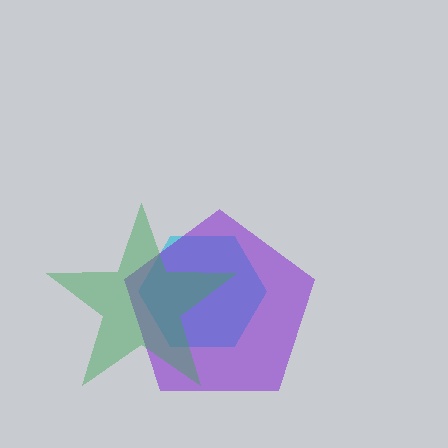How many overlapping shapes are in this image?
There are 3 overlapping shapes in the image.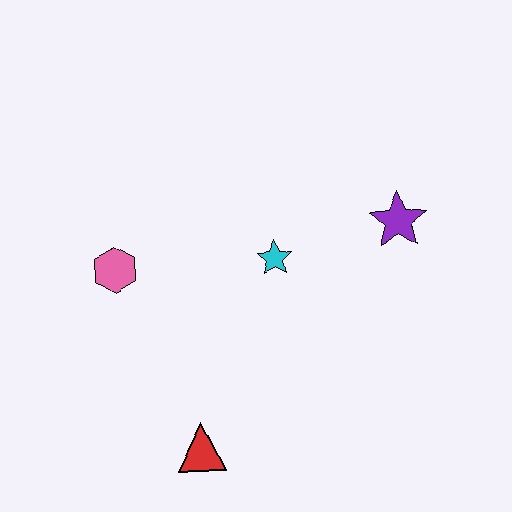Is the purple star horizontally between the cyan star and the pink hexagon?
No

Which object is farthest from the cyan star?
The red triangle is farthest from the cyan star.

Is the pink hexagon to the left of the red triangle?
Yes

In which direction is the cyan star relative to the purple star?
The cyan star is to the left of the purple star.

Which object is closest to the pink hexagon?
The cyan star is closest to the pink hexagon.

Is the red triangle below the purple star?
Yes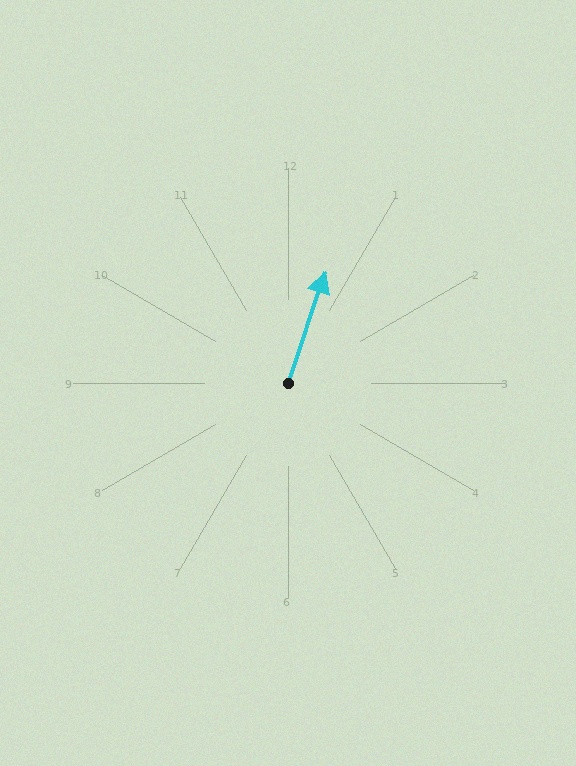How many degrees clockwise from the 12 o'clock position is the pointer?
Approximately 19 degrees.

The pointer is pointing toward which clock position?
Roughly 1 o'clock.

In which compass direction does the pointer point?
North.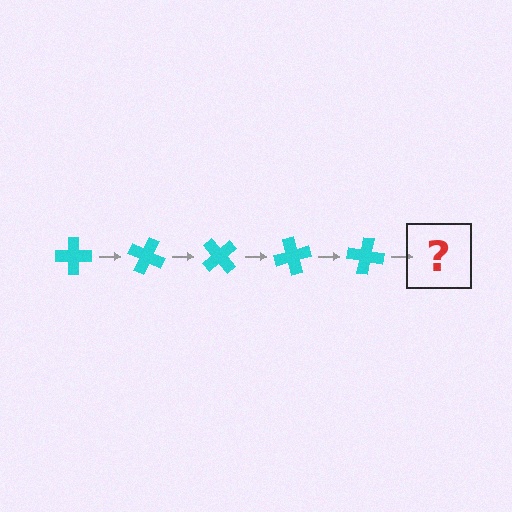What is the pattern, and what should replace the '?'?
The pattern is that the cross rotates 25 degrees each step. The '?' should be a cyan cross rotated 125 degrees.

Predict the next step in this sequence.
The next step is a cyan cross rotated 125 degrees.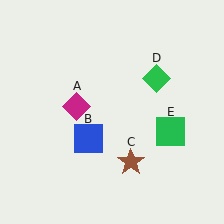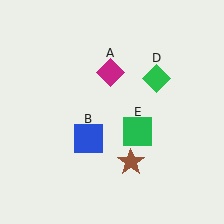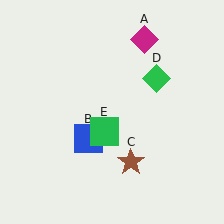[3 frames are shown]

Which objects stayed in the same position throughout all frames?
Blue square (object B) and brown star (object C) and green diamond (object D) remained stationary.